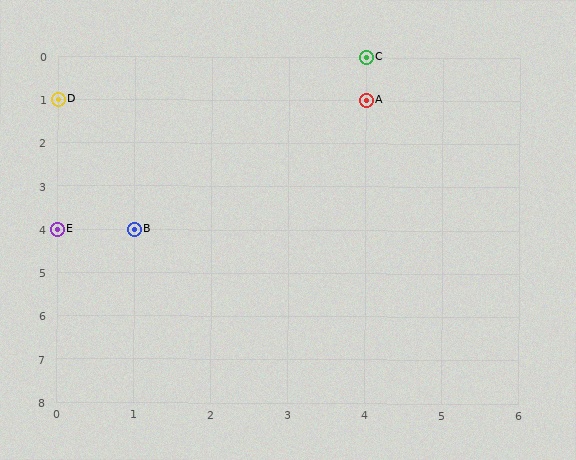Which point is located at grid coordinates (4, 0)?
Point C is at (4, 0).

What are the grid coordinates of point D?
Point D is at grid coordinates (0, 1).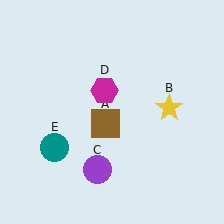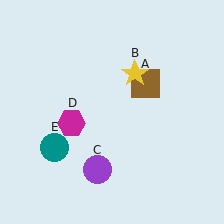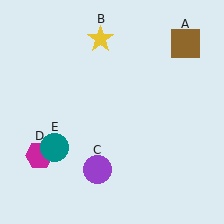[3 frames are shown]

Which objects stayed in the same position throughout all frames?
Purple circle (object C) and teal circle (object E) remained stationary.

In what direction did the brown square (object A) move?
The brown square (object A) moved up and to the right.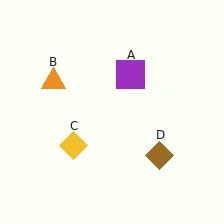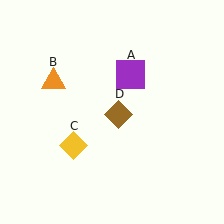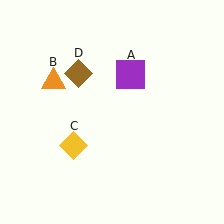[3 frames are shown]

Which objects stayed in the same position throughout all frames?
Purple square (object A) and orange triangle (object B) and yellow diamond (object C) remained stationary.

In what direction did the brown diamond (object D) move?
The brown diamond (object D) moved up and to the left.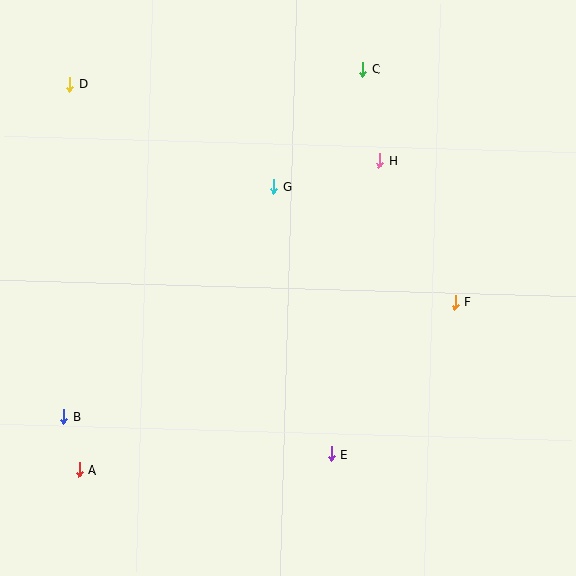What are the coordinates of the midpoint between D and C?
The midpoint between D and C is at (216, 77).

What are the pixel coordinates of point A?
Point A is at (79, 470).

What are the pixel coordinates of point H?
Point H is at (379, 160).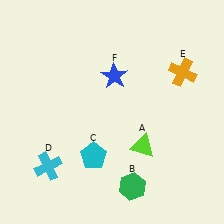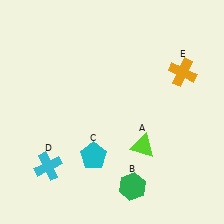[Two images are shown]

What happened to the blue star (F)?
The blue star (F) was removed in Image 2. It was in the top-right area of Image 1.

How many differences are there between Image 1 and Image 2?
There is 1 difference between the two images.